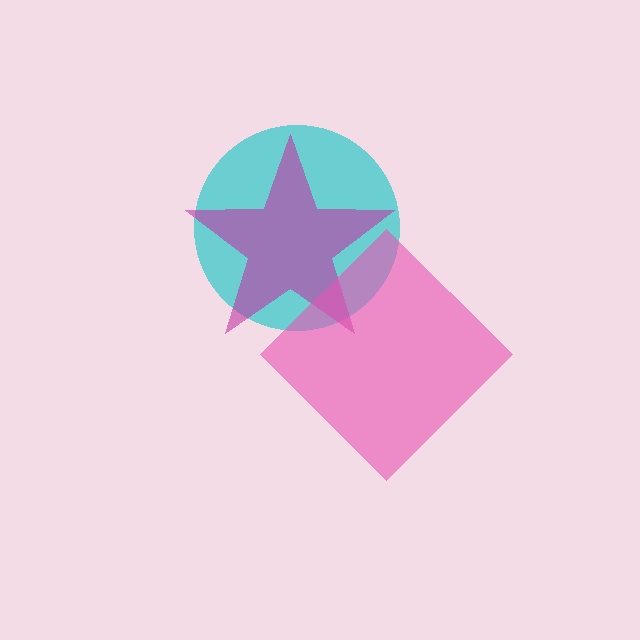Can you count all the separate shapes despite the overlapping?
Yes, there are 3 separate shapes.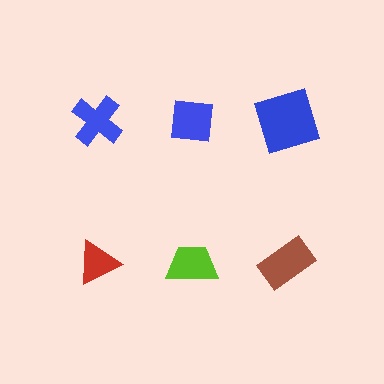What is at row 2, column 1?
A red triangle.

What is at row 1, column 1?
A blue cross.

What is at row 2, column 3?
A brown rectangle.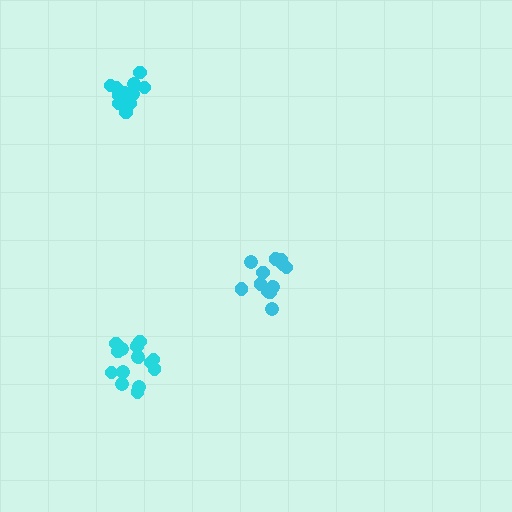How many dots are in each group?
Group 1: 16 dots, Group 2: 13 dots, Group 3: 13 dots (42 total).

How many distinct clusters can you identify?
There are 3 distinct clusters.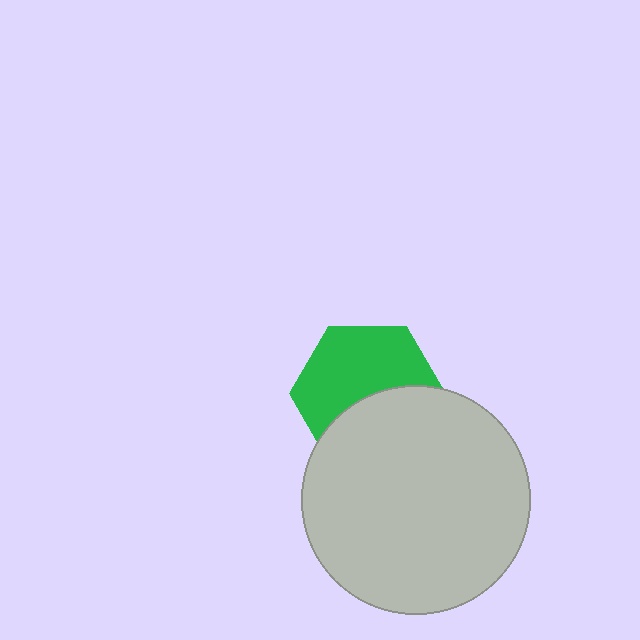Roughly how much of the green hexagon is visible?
About half of it is visible (roughly 58%).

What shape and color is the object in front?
The object in front is a light gray circle.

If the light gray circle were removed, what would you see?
You would see the complete green hexagon.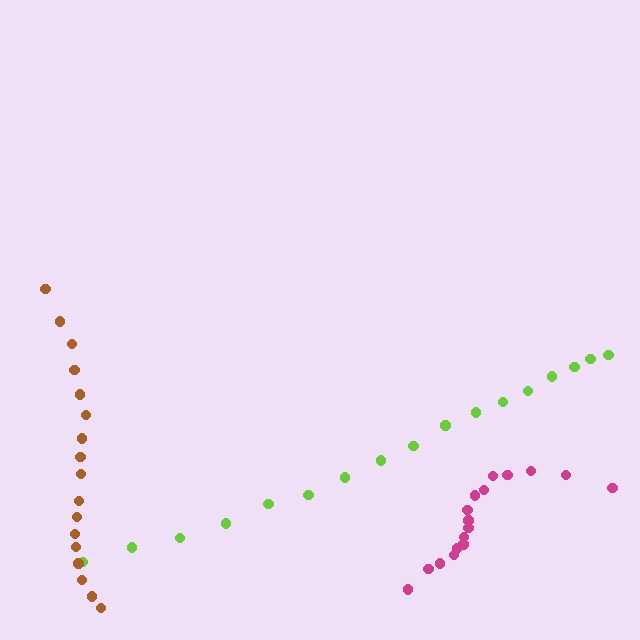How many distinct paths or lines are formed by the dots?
There are 3 distinct paths.